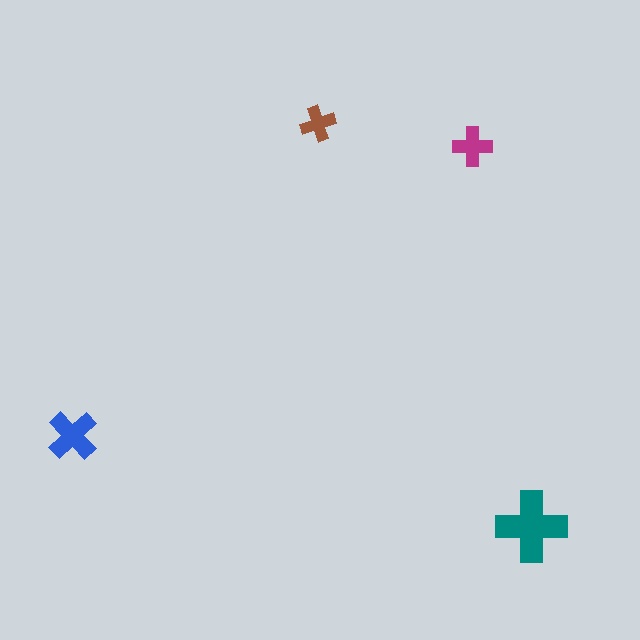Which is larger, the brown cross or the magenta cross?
The magenta one.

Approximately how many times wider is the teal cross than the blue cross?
About 1.5 times wider.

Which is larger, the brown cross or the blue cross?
The blue one.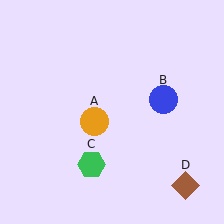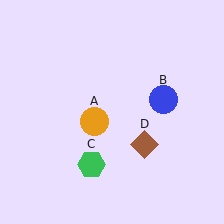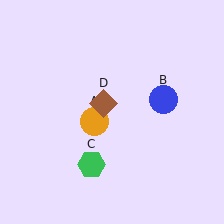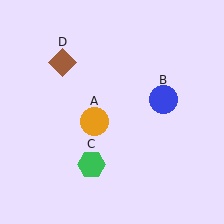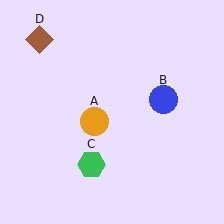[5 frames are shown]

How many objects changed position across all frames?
1 object changed position: brown diamond (object D).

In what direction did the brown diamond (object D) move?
The brown diamond (object D) moved up and to the left.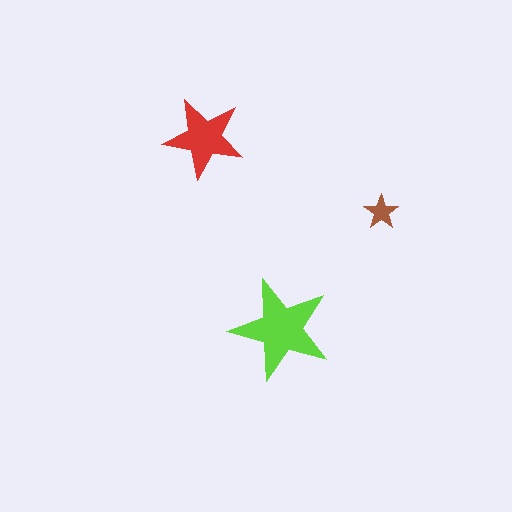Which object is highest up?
The red star is topmost.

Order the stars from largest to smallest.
the lime one, the red one, the brown one.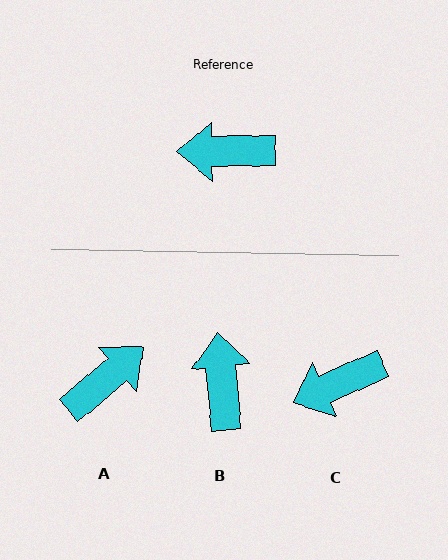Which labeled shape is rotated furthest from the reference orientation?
A, about 141 degrees away.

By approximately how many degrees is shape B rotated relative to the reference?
Approximately 86 degrees clockwise.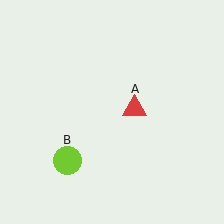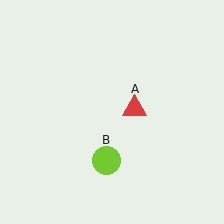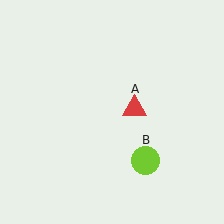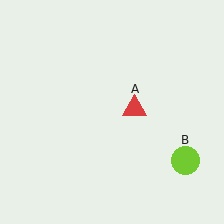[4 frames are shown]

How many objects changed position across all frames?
1 object changed position: lime circle (object B).